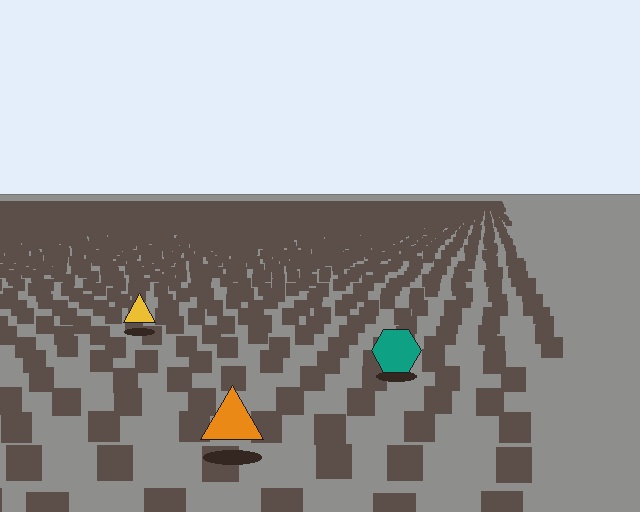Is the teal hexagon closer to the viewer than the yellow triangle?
Yes. The teal hexagon is closer — you can tell from the texture gradient: the ground texture is coarser near it.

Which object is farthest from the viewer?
The yellow triangle is farthest from the viewer. It appears smaller and the ground texture around it is denser.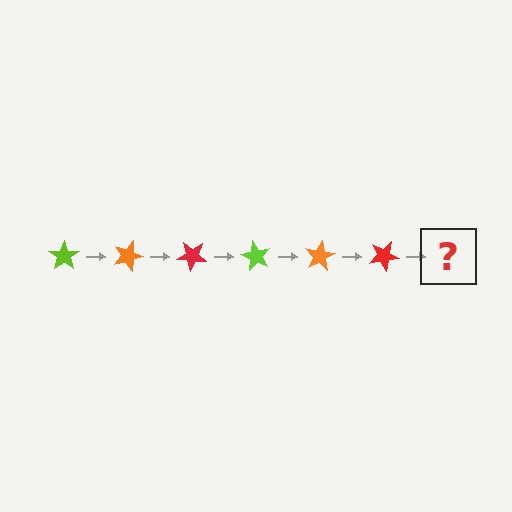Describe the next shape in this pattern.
It should be a lime star, rotated 120 degrees from the start.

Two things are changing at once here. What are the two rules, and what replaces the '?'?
The two rules are that it rotates 20 degrees each step and the color cycles through lime, orange, and red. The '?' should be a lime star, rotated 120 degrees from the start.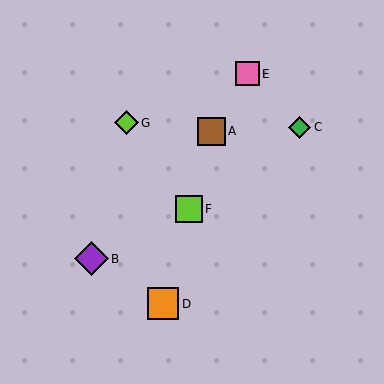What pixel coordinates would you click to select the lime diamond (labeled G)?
Click at (126, 123) to select the lime diamond G.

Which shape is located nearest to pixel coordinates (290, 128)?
The green diamond (labeled C) at (299, 127) is nearest to that location.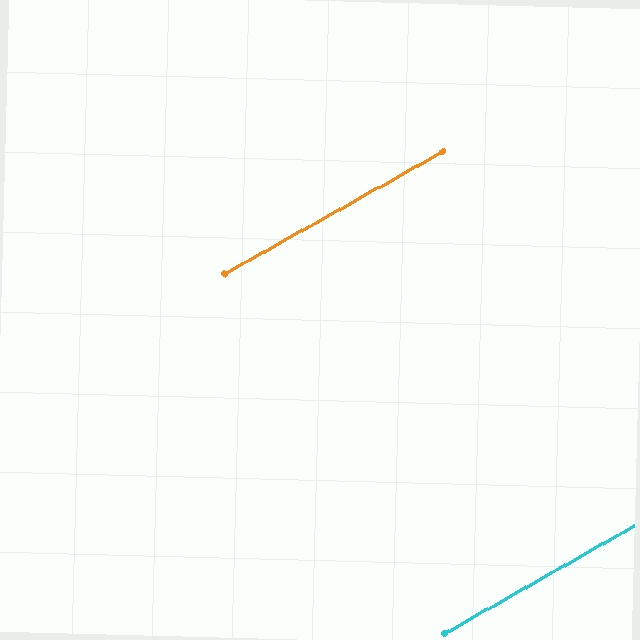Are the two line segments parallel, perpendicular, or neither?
Parallel — their directions differ by only 0.2°.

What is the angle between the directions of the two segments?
Approximately 0 degrees.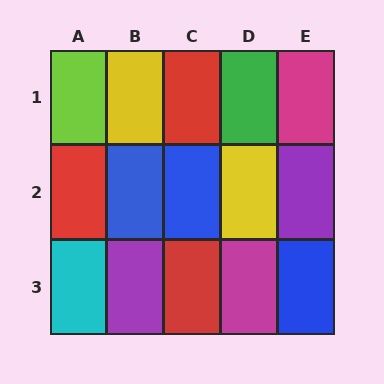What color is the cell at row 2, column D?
Yellow.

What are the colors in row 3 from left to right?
Cyan, purple, red, magenta, blue.